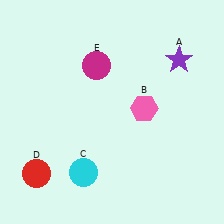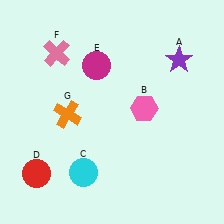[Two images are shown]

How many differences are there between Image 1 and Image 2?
There are 2 differences between the two images.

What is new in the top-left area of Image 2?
A pink cross (F) was added in the top-left area of Image 2.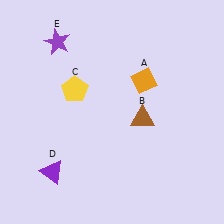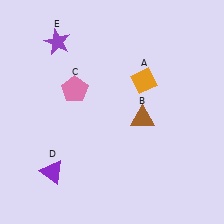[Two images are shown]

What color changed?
The pentagon (C) changed from yellow in Image 1 to pink in Image 2.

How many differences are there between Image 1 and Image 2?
There is 1 difference between the two images.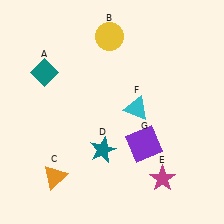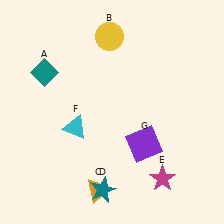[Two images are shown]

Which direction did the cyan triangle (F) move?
The cyan triangle (F) moved left.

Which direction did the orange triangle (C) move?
The orange triangle (C) moved right.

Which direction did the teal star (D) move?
The teal star (D) moved down.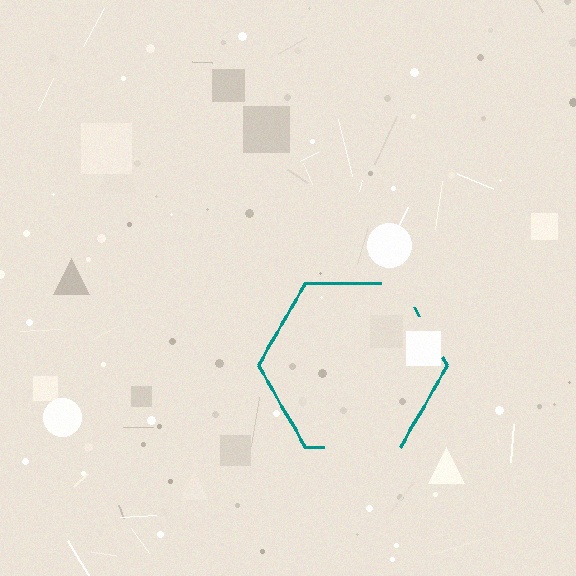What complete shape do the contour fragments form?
The contour fragments form a hexagon.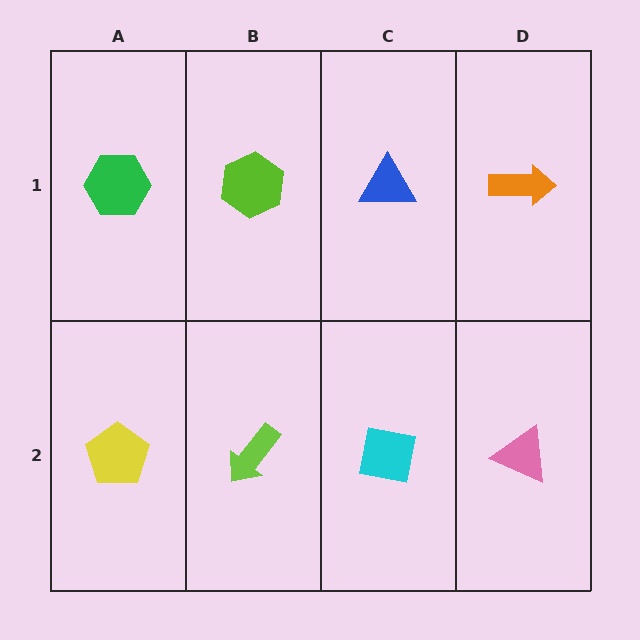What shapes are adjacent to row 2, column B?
A lime hexagon (row 1, column B), a yellow pentagon (row 2, column A), a cyan square (row 2, column C).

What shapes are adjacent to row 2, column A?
A green hexagon (row 1, column A), a lime arrow (row 2, column B).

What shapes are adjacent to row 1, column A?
A yellow pentagon (row 2, column A), a lime hexagon (row 1, column B).